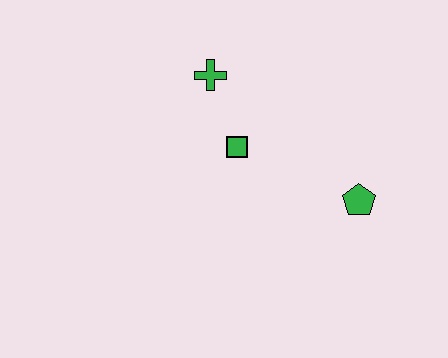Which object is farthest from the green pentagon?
The green cross is farthest from the green pentagon.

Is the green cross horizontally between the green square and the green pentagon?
No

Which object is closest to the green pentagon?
The green square is closest to the green pentagon.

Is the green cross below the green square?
No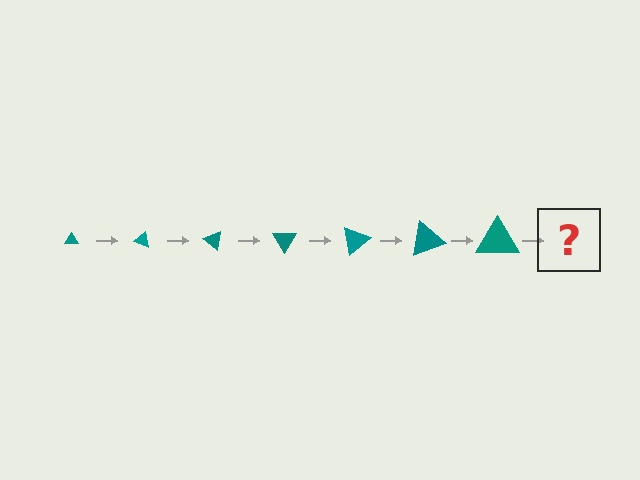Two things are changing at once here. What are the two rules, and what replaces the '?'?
The two rules are that the triangle grows larger each step and it rotates 20 degrees each step. The '?' should be a triangle, larger than the previous one and rotated 140 degrees from the start.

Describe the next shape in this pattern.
It should be a triangle, larger than the previous one and rotated 140 degrees from the start.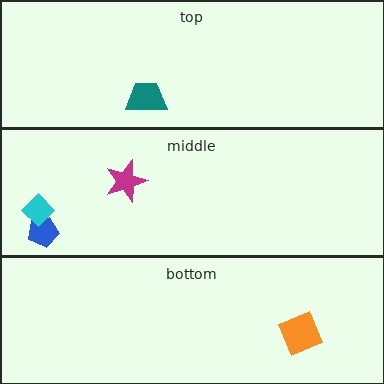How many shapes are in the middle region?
3.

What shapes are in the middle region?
The blue pentagon, the cyan diamond, the magenta star.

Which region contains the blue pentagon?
The middle region.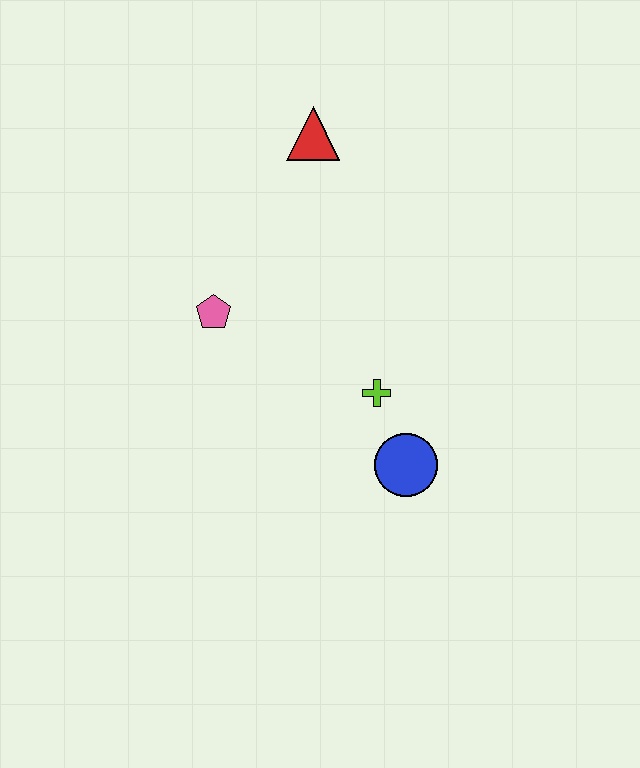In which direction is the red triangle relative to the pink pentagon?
The red triangle is above the pink pentagon.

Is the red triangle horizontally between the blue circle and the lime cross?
No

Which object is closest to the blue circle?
The lime cross is closest to the blue circle.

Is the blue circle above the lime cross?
No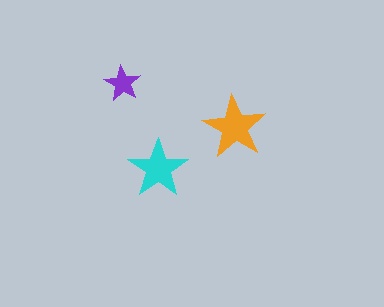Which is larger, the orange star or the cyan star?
The orange one.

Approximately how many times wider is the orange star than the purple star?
About 2 times wider.